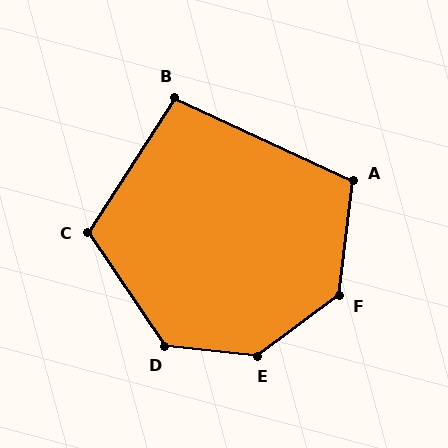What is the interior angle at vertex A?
Approximately 108 degrees (obtuse).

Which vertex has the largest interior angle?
E, at approximately 138 degrees.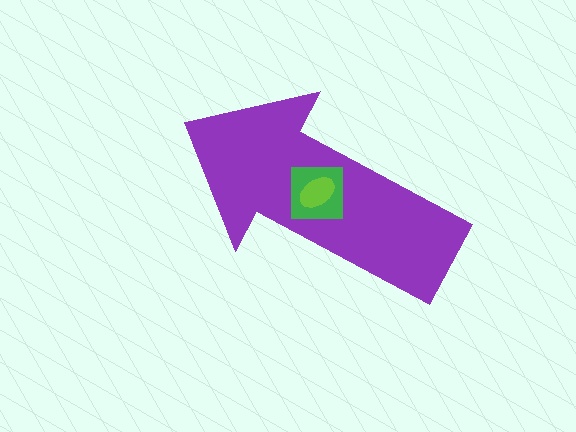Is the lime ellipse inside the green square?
Yes.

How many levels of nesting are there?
3.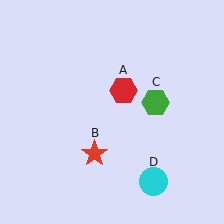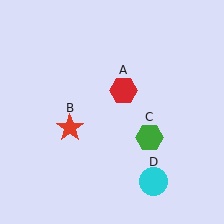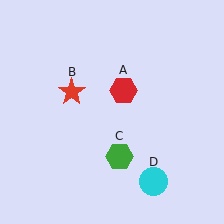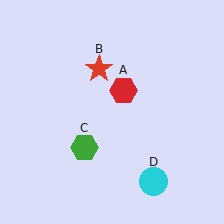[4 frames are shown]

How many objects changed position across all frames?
2 objects changed position: red star (object B), green hexagon (object C).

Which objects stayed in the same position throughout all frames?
Red hexagon (object A) and cyan circle (object D) remained stationary.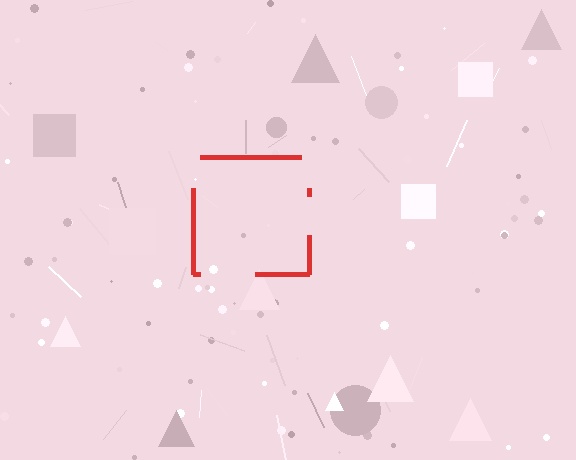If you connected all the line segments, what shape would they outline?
They would outline a square.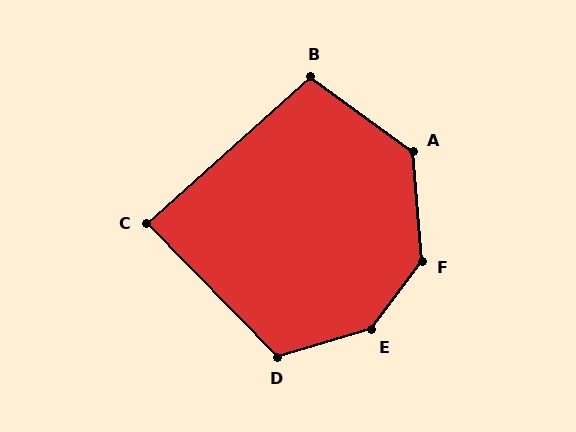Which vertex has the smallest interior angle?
C, at approximately 88 degrees.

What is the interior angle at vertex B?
Approximately 102 degrees (obtuse).